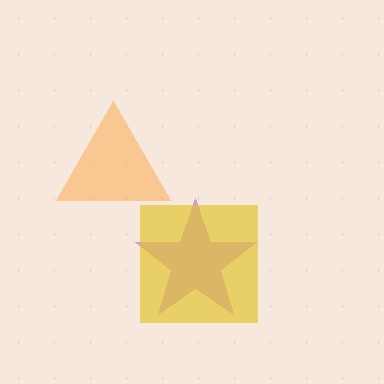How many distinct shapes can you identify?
There are 3 distinct shapes: a purple star, a yellow square, an orange triangle.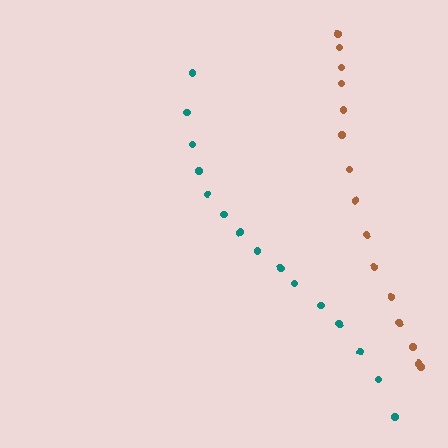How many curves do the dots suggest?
There are 2 distinct paths.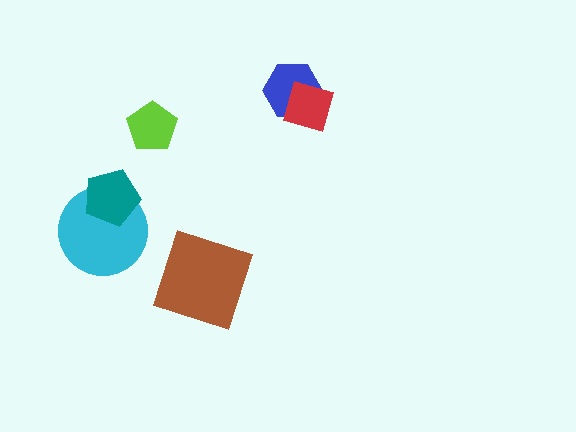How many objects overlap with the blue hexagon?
1 object overlaps with the blue hexagon.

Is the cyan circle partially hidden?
Yes, it is partially covered by another shape.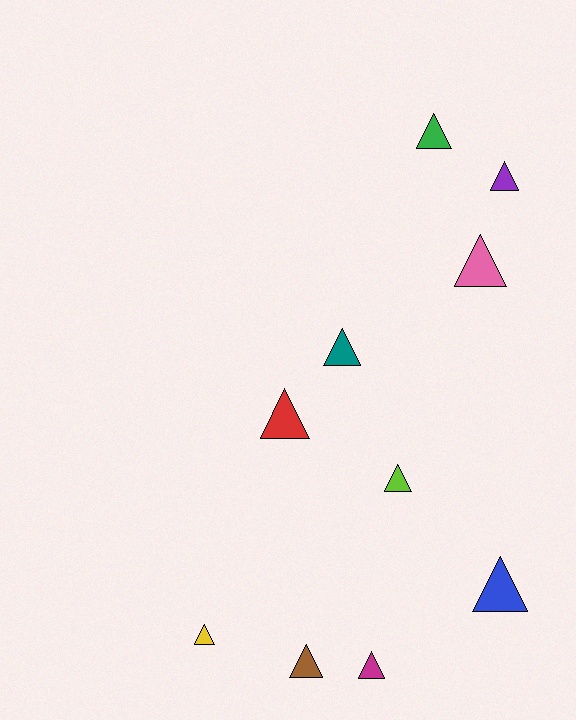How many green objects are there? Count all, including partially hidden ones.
There is 1 green object.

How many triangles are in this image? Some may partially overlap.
There are 10 triangles.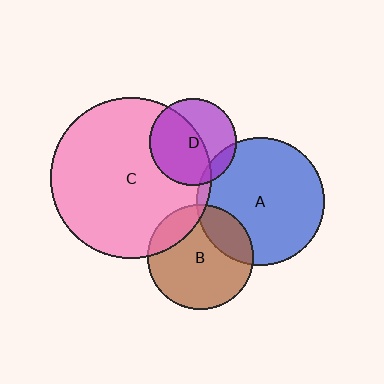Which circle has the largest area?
Circle C (pink).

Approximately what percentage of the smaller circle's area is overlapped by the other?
Approximately 5%.